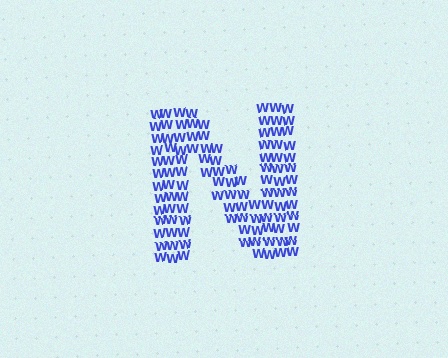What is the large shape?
The large shape is the letter N.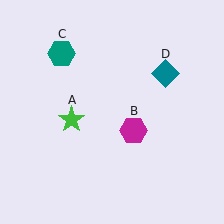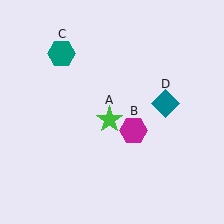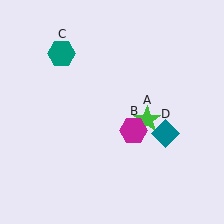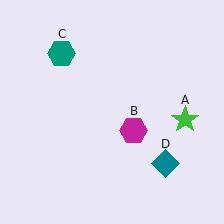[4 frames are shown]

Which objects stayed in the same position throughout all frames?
Magenta hexagon (object B) and teal hexagon (object C) remained stationary.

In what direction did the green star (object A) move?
The green star (object A) moved right.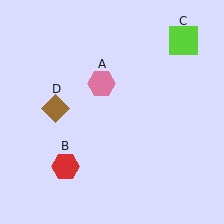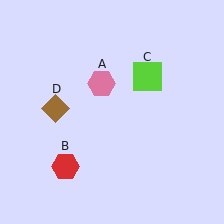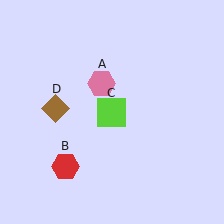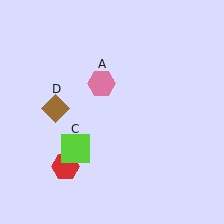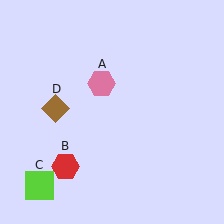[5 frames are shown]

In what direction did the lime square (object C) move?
The lime square (object C) moved down and to the left.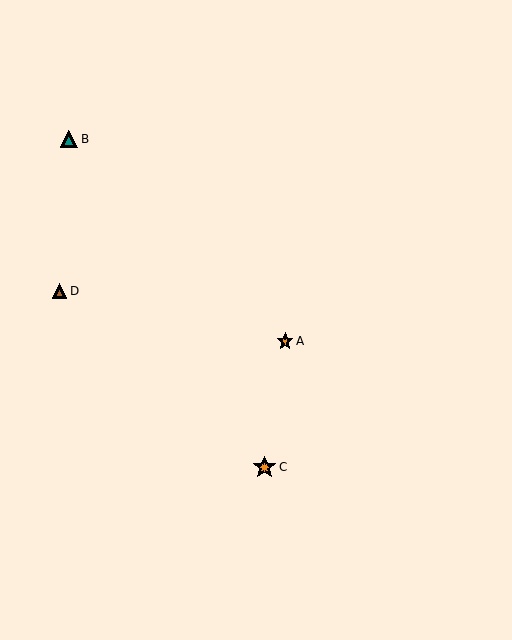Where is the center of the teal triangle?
The center of the teal triangle is at (69, 139).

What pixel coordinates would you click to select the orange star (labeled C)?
Click at (265, 467) to select the orange star C.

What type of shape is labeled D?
Shape D is a brown triangle.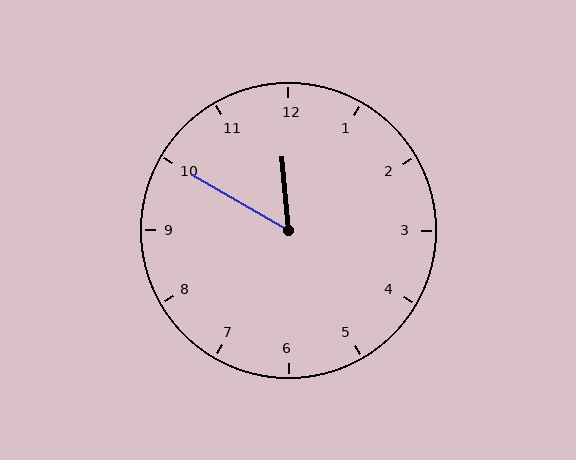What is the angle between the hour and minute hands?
Approximately 55 degrees.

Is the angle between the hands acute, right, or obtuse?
It is acute.